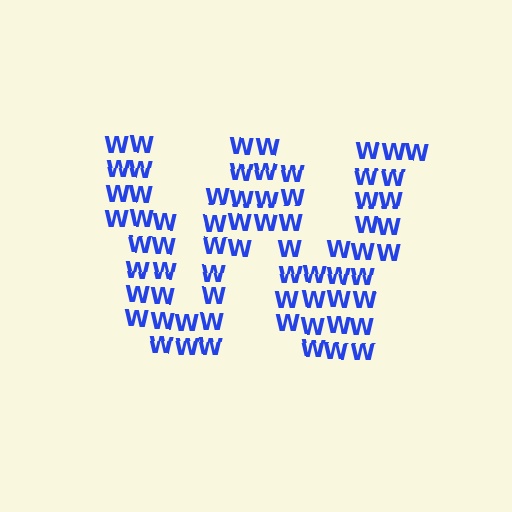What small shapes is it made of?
It is made of small letter W's.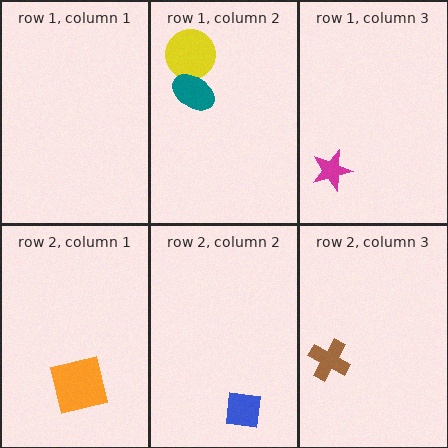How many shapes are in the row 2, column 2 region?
1.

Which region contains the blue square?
The row 2, column 2 region.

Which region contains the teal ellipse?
The row 1, column 2 region.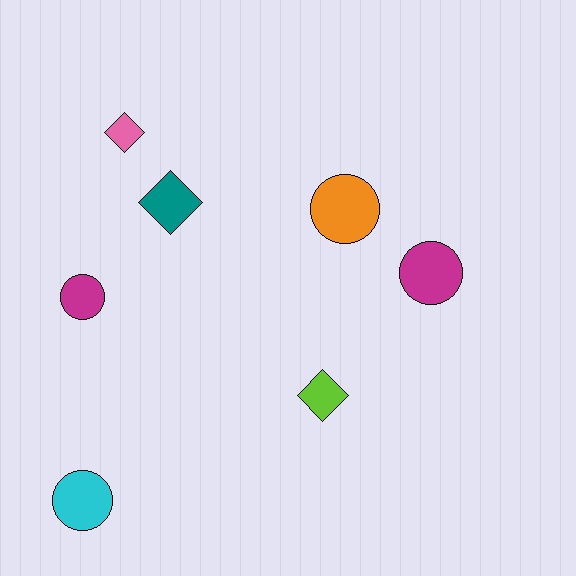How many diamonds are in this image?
There are 3 diamonds.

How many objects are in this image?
There are 7 objects.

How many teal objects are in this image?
There is 1 teal object.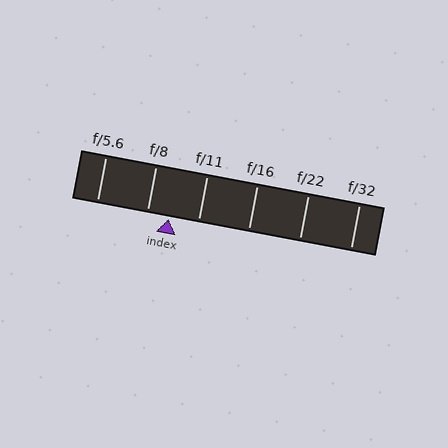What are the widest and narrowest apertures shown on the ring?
The widest aperture shown is f/5.6 and the narrowest is f/32.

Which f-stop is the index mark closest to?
The index mark is closest to f/8.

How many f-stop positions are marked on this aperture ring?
There are 6 f-stop positions marked.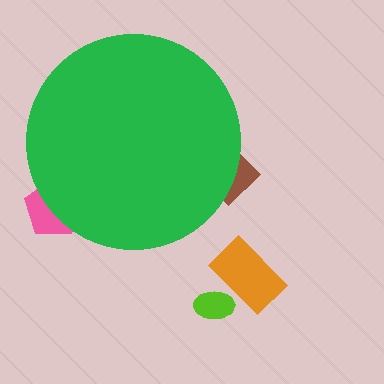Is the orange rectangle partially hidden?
No, the orange rectangle is fully visible.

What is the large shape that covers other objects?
A green circle.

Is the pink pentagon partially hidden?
Yes, the pink pentagon is partially hidden behind the green circle.